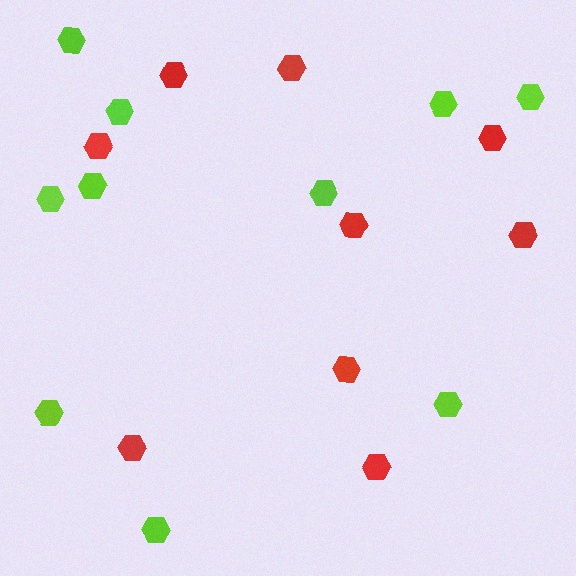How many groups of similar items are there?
There are 2 groups: one group of red hexagons (9) and one group of lime hexagons (10).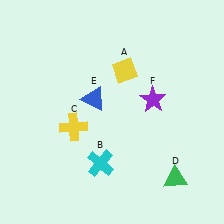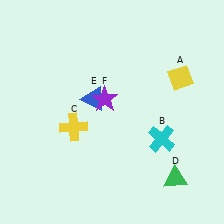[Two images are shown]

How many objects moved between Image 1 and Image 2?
3 objects moved between the two images.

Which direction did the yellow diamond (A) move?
The yellow diamond (A) moved right.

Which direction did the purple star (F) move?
The purple star (F) moved left.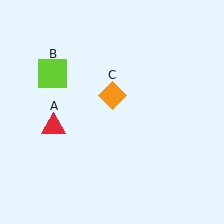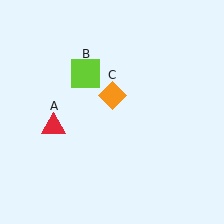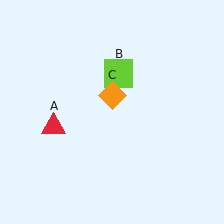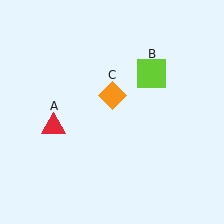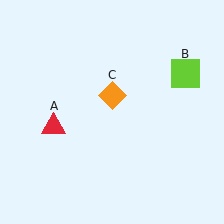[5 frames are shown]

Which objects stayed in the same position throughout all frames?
Red triangle (object A) and orange diamond (object C) remained stationary.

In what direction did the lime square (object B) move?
The lime square (object B) moved right.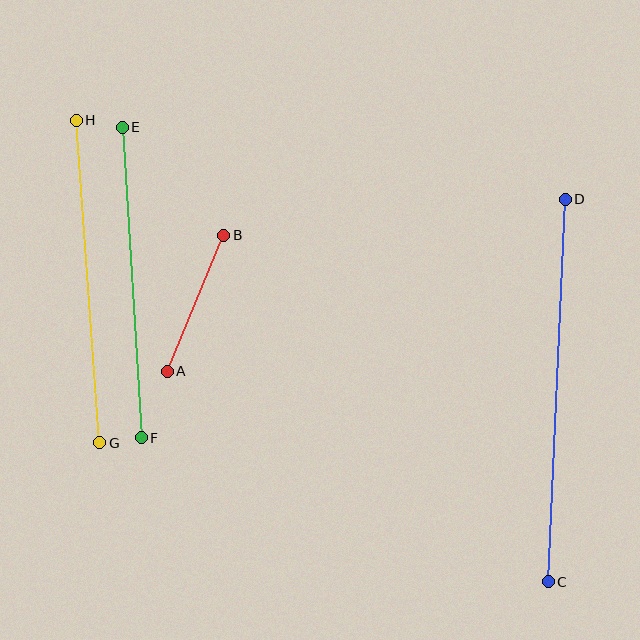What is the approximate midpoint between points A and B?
The midpoint is at approximately (195, 303) pixels.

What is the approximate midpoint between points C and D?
The midpoint is at approximately (557, 390) pixels.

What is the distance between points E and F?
The distance is approximately 311 pixels.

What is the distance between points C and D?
The distance is approximately 383 pixels.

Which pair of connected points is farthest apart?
Points C and D are farthest apart.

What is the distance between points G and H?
The distance is approximately 323 pixels.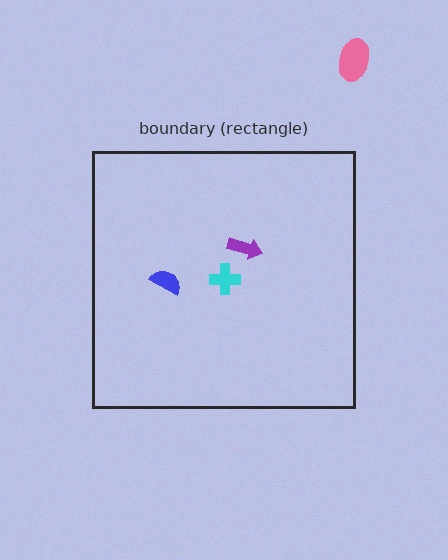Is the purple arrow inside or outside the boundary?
Inside.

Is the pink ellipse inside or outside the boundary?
Outside.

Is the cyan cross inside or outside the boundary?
Inside.